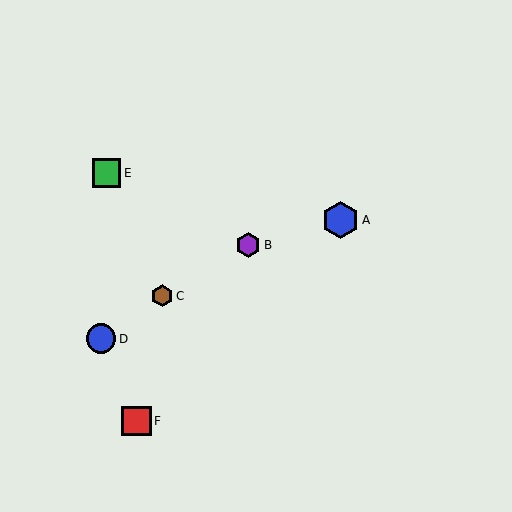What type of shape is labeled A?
Shape A is a blue hexagon.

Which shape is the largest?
The blue hexagon (labeled A) is the largest.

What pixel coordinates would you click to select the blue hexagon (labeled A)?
Click at (340, 220) to select the blue hexagon A.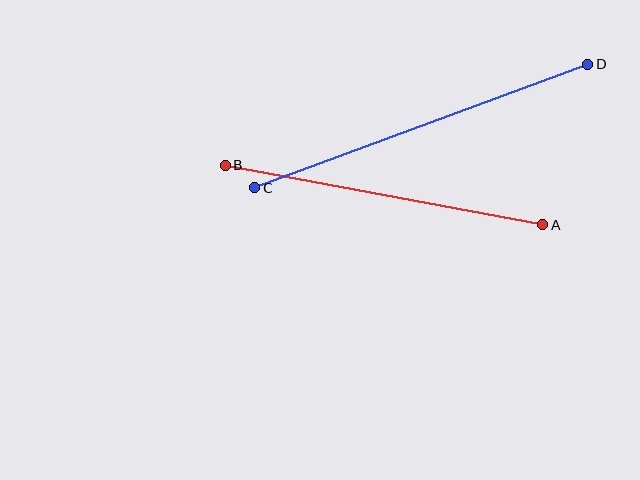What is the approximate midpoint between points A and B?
The midpoint is at approximately (384, 195) pixels.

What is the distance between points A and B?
The distance is approximately 323 pixels.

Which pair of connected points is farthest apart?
Points C and D are farthest apart.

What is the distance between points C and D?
The distance is approximately 355 pixels.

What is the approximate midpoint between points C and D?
The midpoint is at approximately (421, 126) pixels.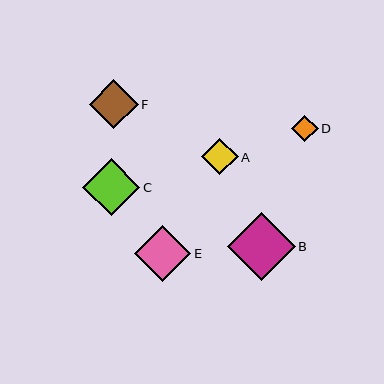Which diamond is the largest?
Diamond B is the largest with a size of approximately 68 pixels.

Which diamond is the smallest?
Diamond D is the smallest with a size of approximately 27 pixels.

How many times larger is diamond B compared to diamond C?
Diamond B is approximately 1.2 times the size of diamond C.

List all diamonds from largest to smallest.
From largest to smallest: B, C, E, F, A, D.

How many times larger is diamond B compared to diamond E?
Diamond B is approximately 1.2 times the size of diamond E.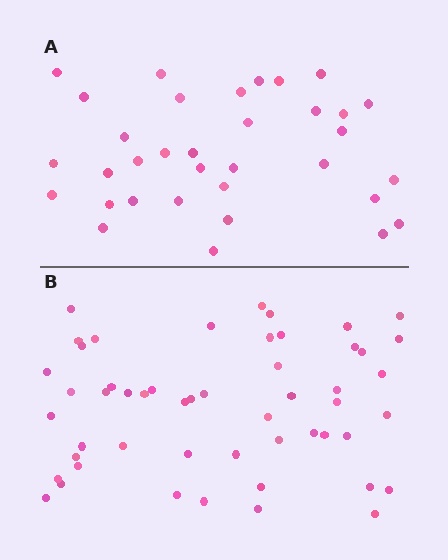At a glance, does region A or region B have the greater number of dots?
Region B (the bottom region) has more dots.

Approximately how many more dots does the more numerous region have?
Region B has approximately 20 more dots than region A.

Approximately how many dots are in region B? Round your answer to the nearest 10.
About 50 dots. (The exact count is 52, which rounds to 50.)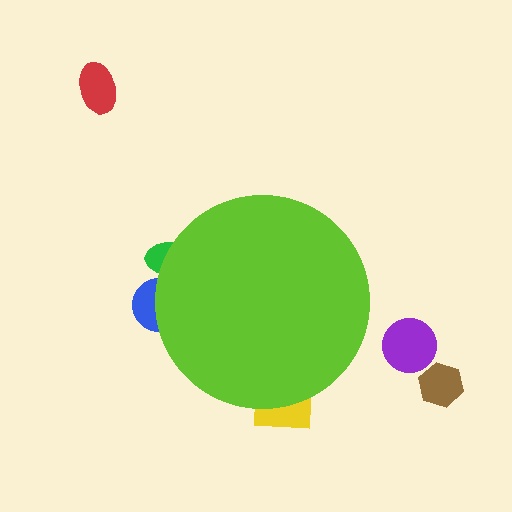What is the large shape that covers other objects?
A lime circle.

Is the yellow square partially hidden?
Yes, the yellow square is partially hidden behind the lime circle.